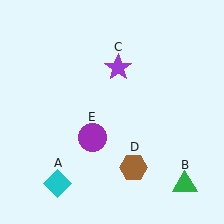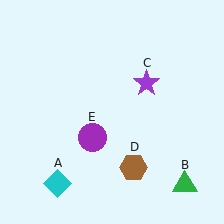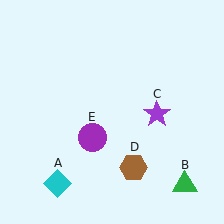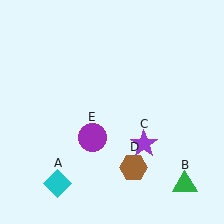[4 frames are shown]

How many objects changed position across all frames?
1 object changed position: purple star (object C).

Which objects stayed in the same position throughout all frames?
Cyan diamond (object A) and green triangle (object B) and brown hexagon (object D) and purple circle (object E) remained stationary.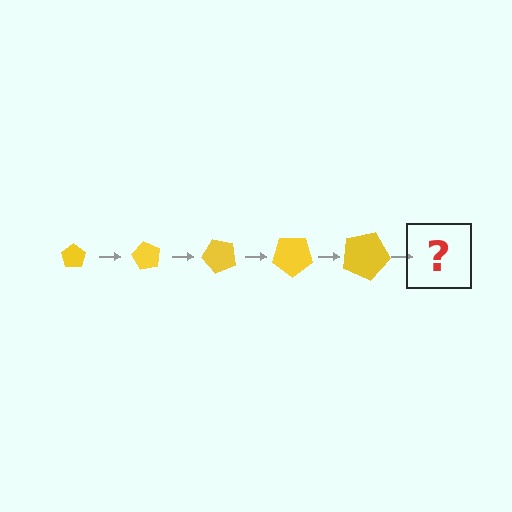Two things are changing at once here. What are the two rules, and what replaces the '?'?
The two rules are that the pentagon grows larger each step and it rotates 60 degrees each step. The '?' should be a pentagon, larger than the previous one and rotated 300 degrees from the start.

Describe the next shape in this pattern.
It should be a pentagon, larger than the previous one and rotated 300 degrees from the start.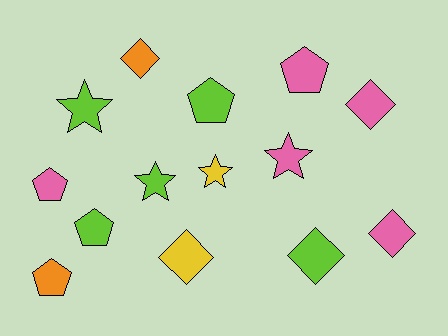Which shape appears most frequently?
Pentagon, with 5 objects.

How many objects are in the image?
There are 14 objects.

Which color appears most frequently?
Pink, with 5 objects.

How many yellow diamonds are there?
There is 1 yellow diamond.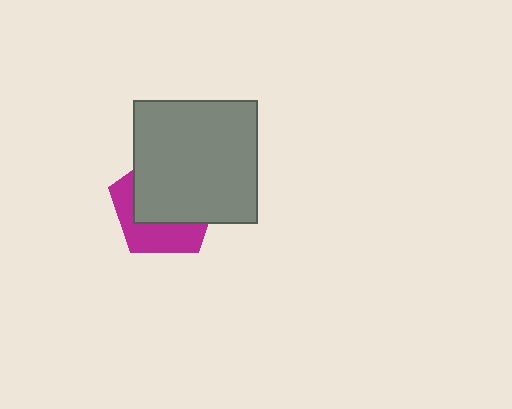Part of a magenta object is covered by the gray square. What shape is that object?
It is a pentagon.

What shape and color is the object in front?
The object in front is a gray square.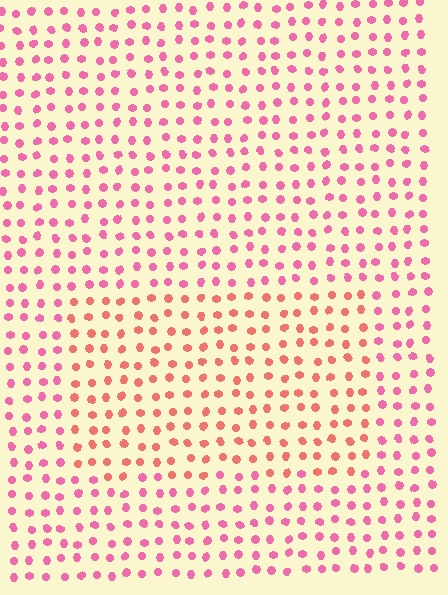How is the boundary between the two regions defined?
The boundary is defined purely by a slight shift in hue (about 34 degrees). Spacing, size, and orientation are identical on both sides.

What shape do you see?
I see a rectangle.